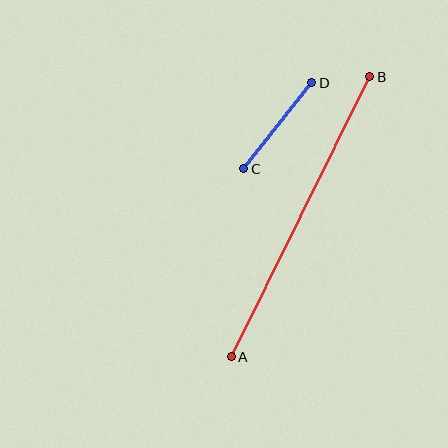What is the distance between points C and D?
The distance is approximately 110 pixels.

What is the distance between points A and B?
The distance is approximately 312 pixels.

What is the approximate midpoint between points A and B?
The midpoint is at approximately (300, 217) pixels.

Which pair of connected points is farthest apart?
Points A and B are farthest apart.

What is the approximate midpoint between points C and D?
The midpoint is at approximately (278, 126) pixels.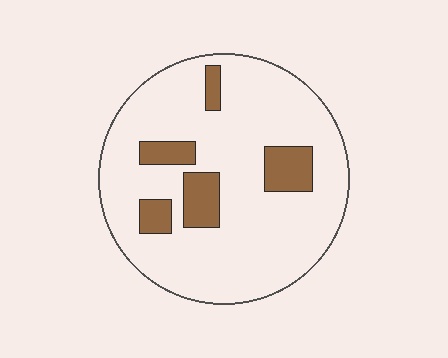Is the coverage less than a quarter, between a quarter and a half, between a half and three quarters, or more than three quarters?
Less than a quarter.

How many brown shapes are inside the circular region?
5.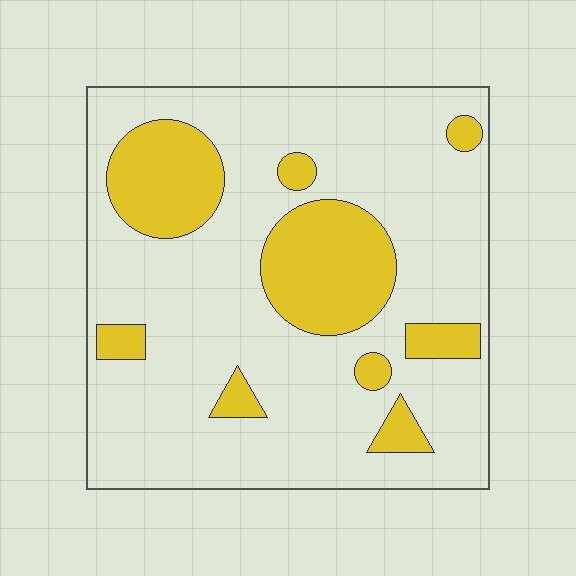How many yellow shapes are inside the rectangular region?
9.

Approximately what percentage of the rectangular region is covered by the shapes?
Approximately 25%.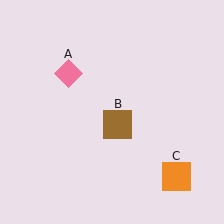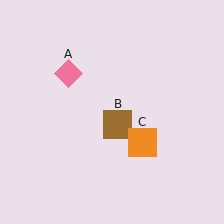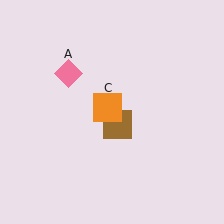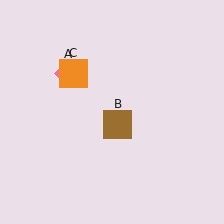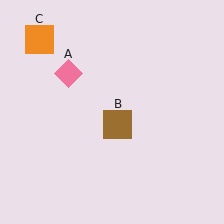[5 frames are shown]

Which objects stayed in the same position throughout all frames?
Pink diamond (object A) and brown square (object B) remained stationary.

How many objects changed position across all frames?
1 object changed position: orange square (object C).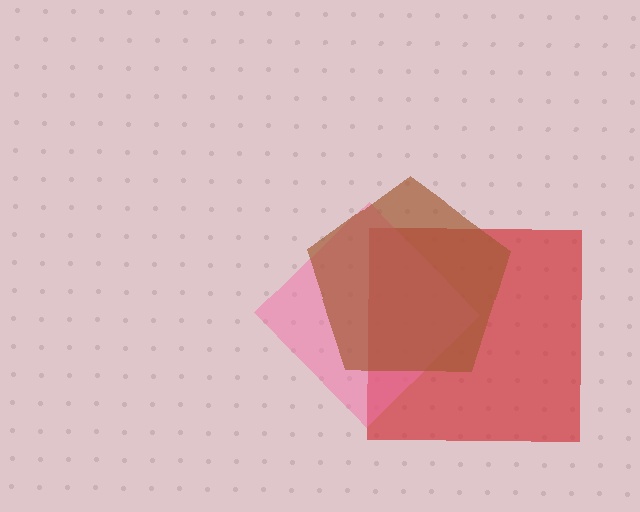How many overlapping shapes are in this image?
There are 3 overlapping shapes in the image.